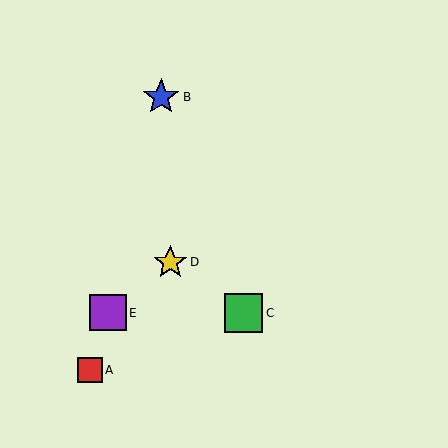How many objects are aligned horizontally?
2 objects (C, E) are aligned horizontally.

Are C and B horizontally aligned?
No, C is at y≈313 and B is at y≈97.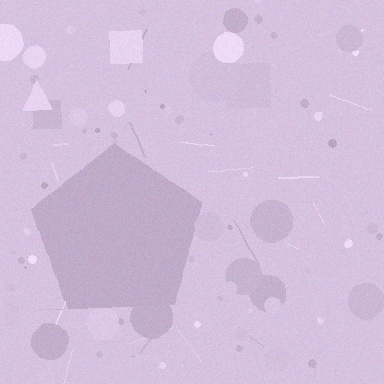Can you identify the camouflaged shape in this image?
The camouflaged shape is a pentagon.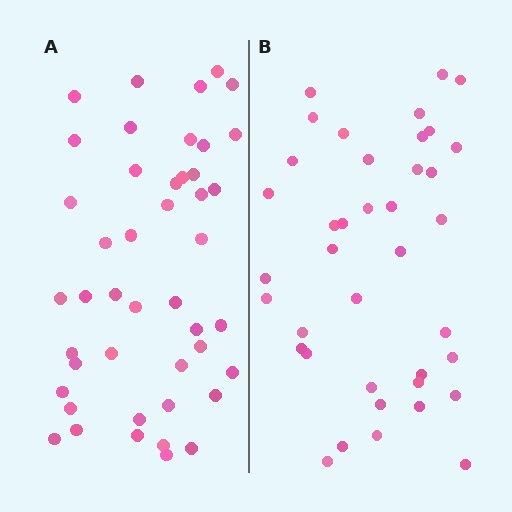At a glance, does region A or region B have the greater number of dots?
Region A (the left region) has more dots.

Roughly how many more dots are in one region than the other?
Region A has about 6 more dots than region B.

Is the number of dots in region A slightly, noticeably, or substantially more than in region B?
Region A has only slightly more — the two regions are fairly close. The ratio is roughly 1.2 to 1.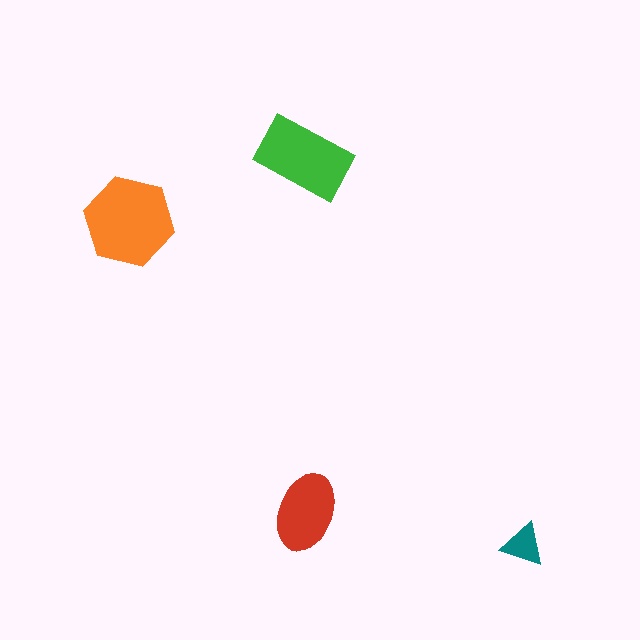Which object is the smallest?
The teal triangle.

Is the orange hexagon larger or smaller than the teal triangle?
Larger.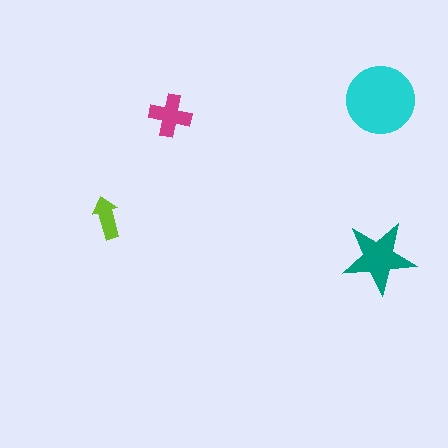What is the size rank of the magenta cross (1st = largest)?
3rd.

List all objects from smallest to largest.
The lime arrow, the magenta cross, the teal star, the cyan circle.